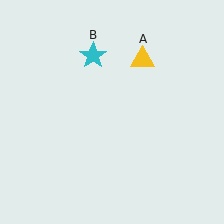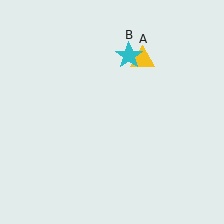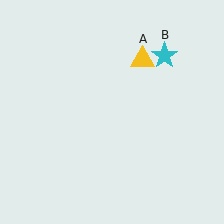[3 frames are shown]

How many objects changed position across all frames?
1 object changed position: cyan star (object B).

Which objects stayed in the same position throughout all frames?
Yellow triangle (object A) remained stationary.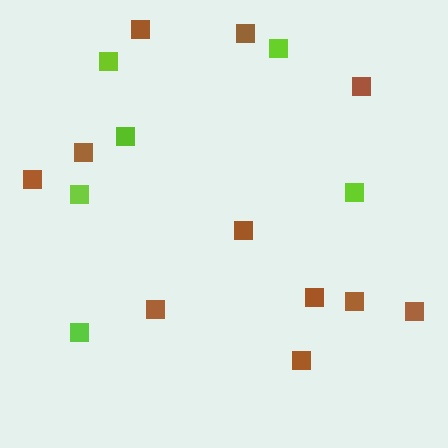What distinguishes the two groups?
There are 2 groups: one group of lime squares (6) and one group of brown squares (11).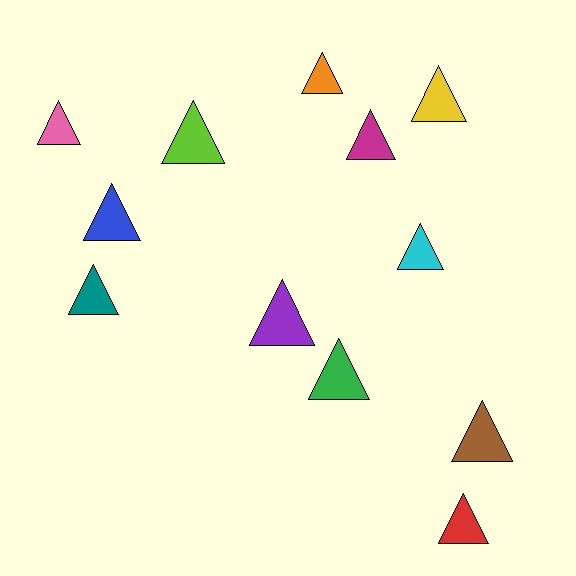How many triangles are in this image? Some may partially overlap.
There are 12 triangles.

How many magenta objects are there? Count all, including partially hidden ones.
There is 1 magenta object.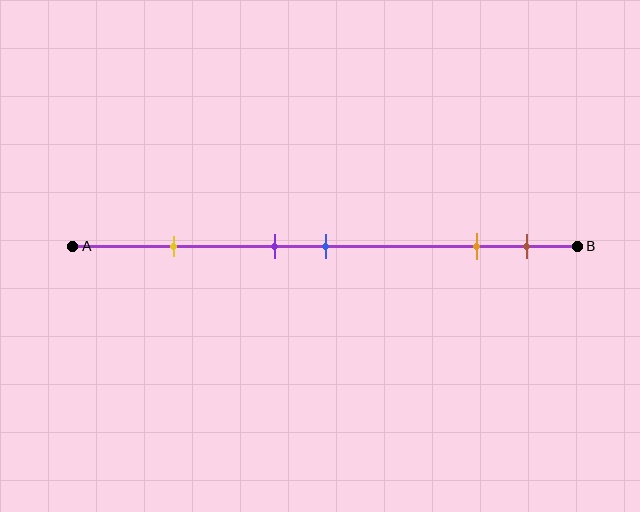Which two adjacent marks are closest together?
The purple and blue marks are the closest adjacent pair.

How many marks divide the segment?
There are 5 marks dividing the segment.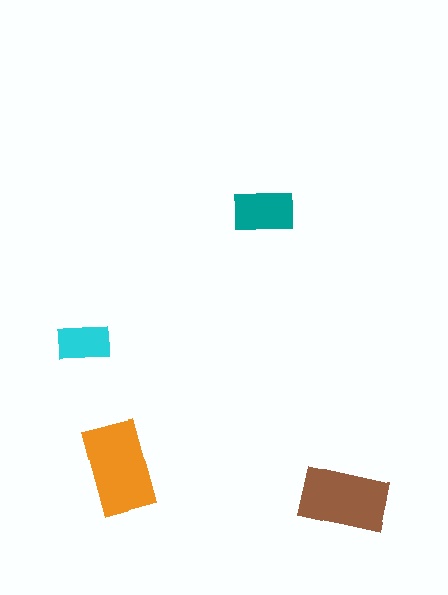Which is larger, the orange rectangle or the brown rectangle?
The orange one.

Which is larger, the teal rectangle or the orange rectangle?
The orange one.